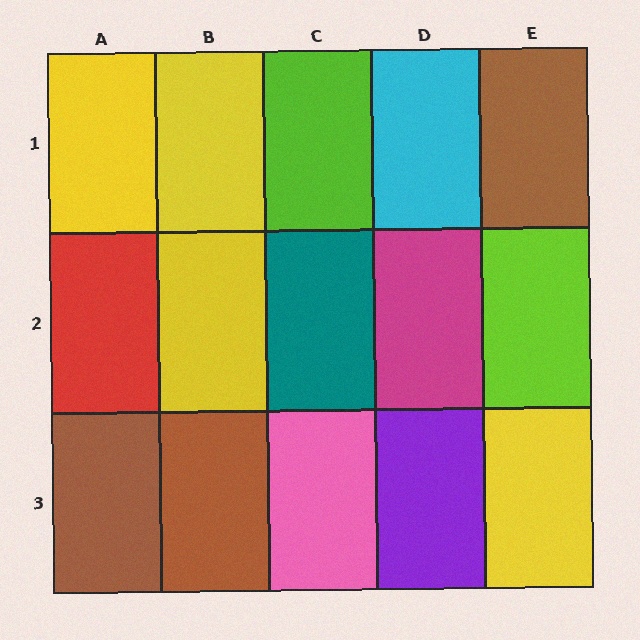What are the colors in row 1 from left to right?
Yellow, yellow, lime, cyan, brown.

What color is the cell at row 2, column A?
Red.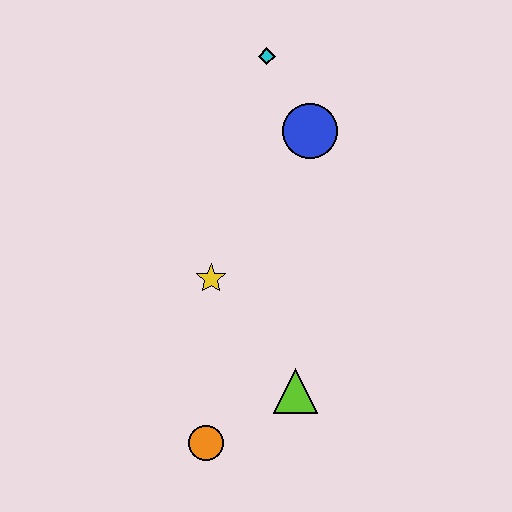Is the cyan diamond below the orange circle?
No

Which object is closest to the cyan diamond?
The blue circle is closest to the cyan diamond.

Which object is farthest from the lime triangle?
The cyan diamond is farthest from the lime triangle.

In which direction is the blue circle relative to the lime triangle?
The blue circle is above the lime triangle.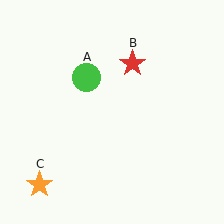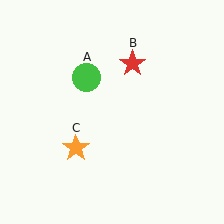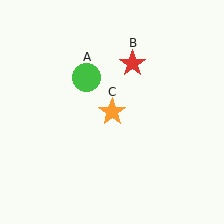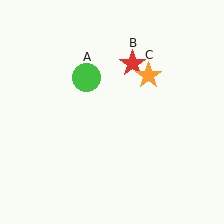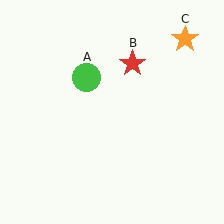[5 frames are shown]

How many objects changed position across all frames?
1 object changed position: orange star (object C).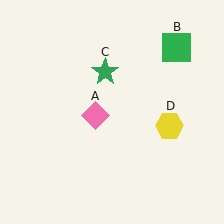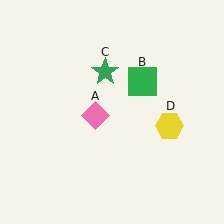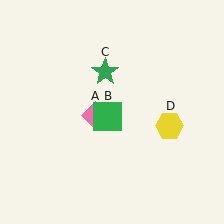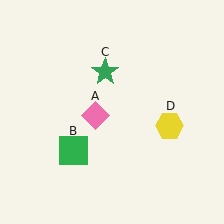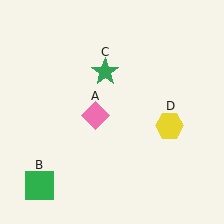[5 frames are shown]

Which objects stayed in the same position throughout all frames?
Pink diamond (object A) and green star (object C) and yellow hexagon (object D) remained stationary.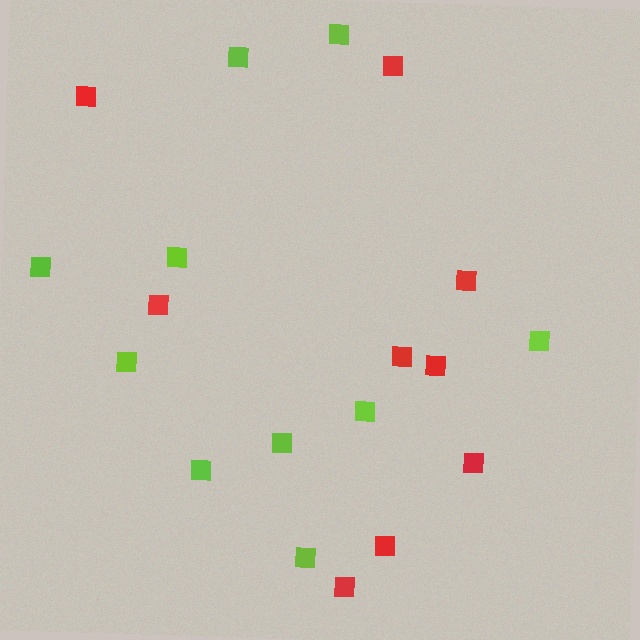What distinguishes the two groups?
There are 2 groups: one group of red squares (9) and one group of lime squares (10).